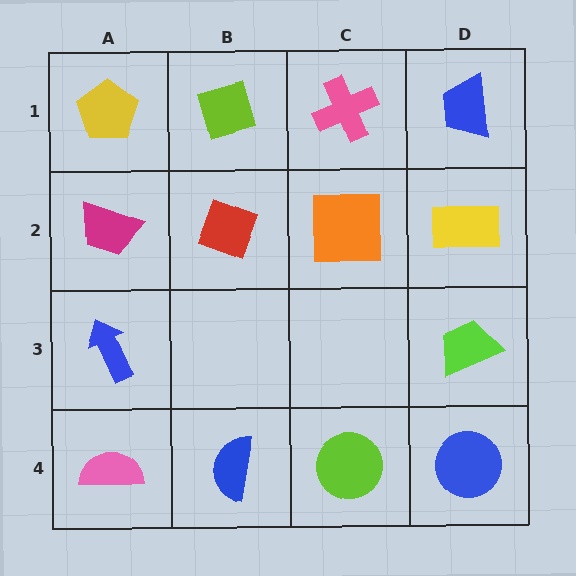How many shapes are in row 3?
2 shapes.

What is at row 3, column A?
A blue arrow.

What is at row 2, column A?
A magenta trapezoid.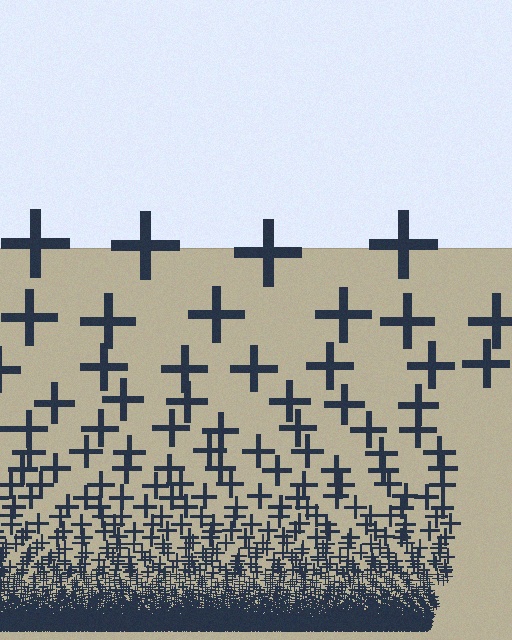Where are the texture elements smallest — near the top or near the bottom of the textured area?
Near the bottom.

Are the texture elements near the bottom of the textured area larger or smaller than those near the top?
Smaller. The gradient is inverted — elements near the bottom are smaller and denser.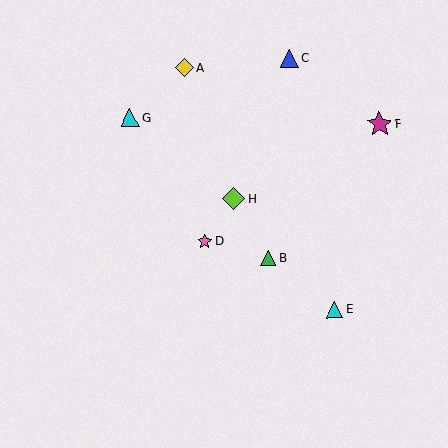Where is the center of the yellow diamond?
The center of the yellow diamond is at (184, 68).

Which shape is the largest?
The magenta star (labeled F) is the largest.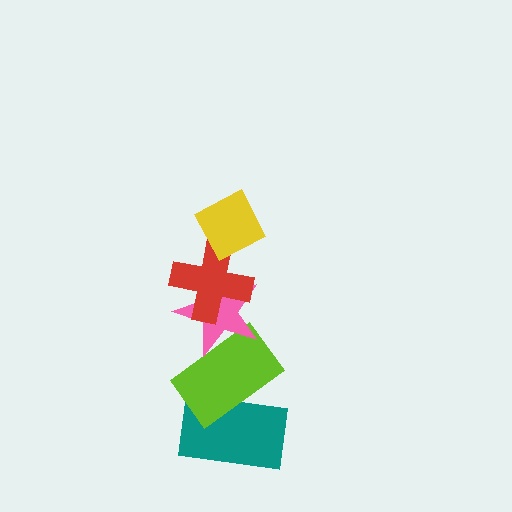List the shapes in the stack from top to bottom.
From top to bottom: the yellow diamond, the red cross, the pink star, the lime rectangle, the teal rectangle.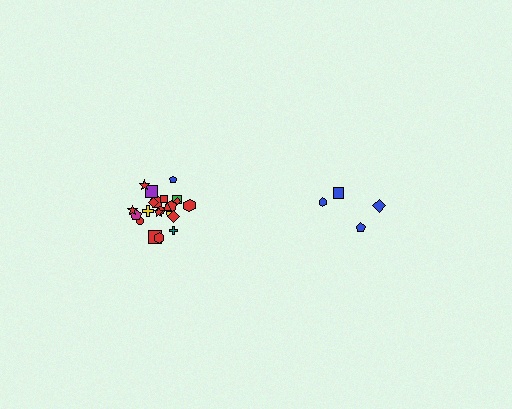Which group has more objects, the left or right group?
The left group.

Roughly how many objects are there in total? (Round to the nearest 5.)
Roughly 25 objects in total.